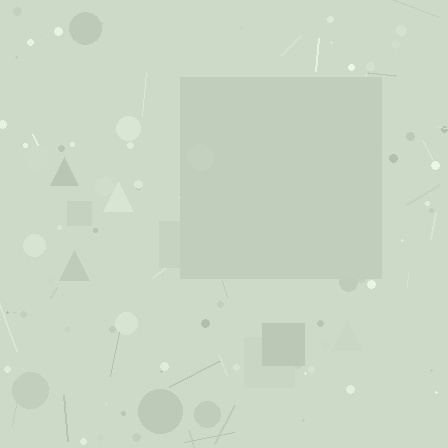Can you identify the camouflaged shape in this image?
The camouflaged shape is a square.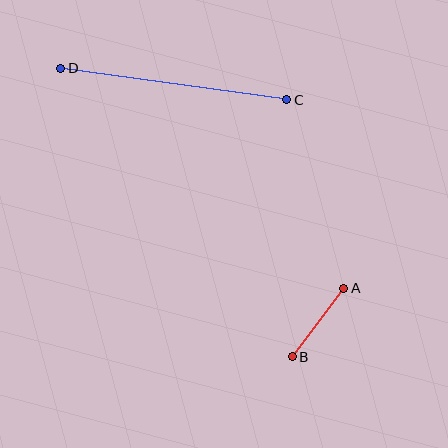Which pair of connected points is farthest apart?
Points C and D are farthest apart.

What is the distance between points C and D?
The distance is approximately 228 pixels.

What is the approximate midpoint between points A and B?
The midpoint is at approximately (318, 323) pixels.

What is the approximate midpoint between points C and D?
The midpoint is at approximately (174, 84) pixels.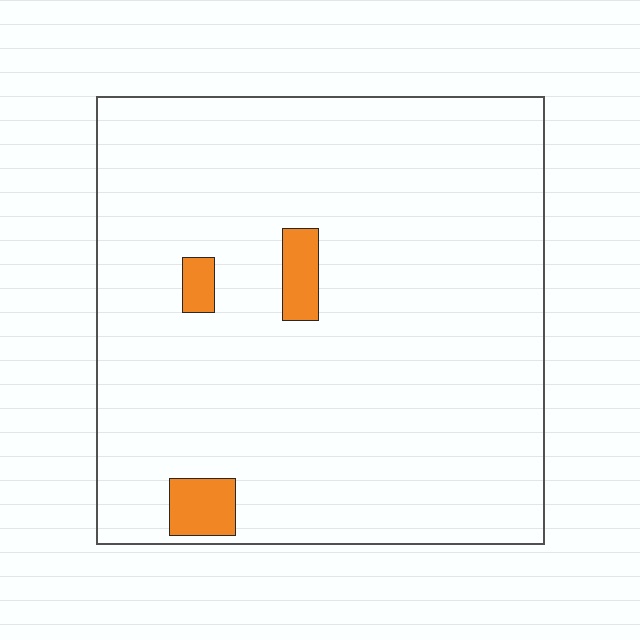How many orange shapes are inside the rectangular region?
3.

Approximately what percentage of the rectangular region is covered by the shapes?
Approximately 5%.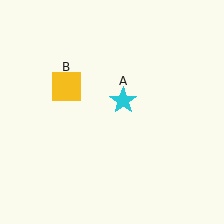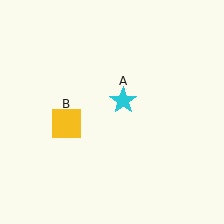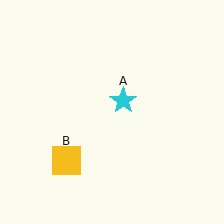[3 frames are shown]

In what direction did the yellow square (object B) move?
The yellow square (object B) moved down.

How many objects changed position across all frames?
1 object changed position: yellow square (object B).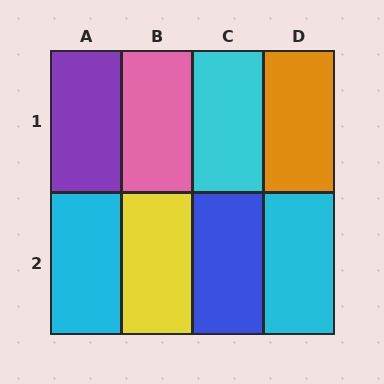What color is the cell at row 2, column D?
Cyan.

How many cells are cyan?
3 cells are cyan.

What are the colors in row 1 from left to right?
Purple, pink, cyan, orange.